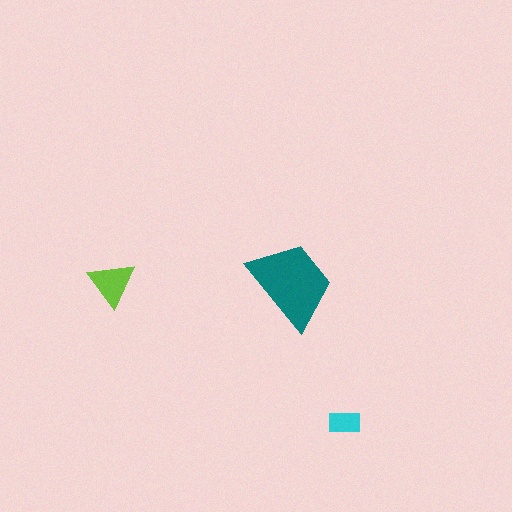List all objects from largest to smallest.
The teal trapezoid, the lime triangle, the cyan rectangle.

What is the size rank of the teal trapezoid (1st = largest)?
1st.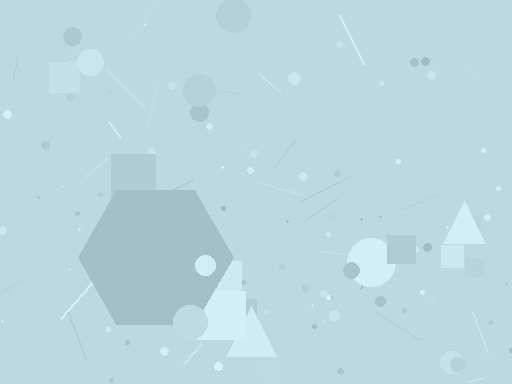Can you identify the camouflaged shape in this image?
The camouflaged shape is a hexagon.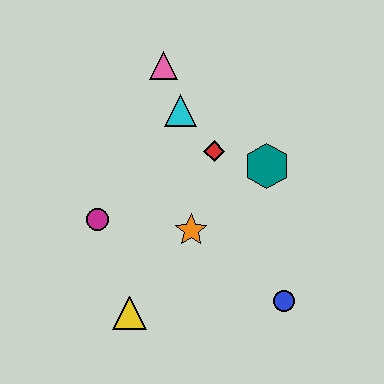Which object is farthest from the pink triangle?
The blue circle is farthest from the pink triangle.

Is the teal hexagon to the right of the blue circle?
No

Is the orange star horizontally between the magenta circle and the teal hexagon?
Yes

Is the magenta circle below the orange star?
No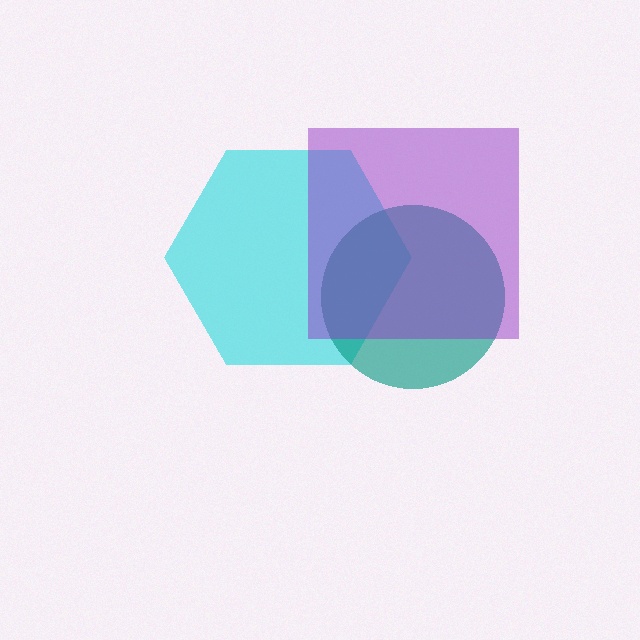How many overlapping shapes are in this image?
There are 3 overlapping shapes in the image.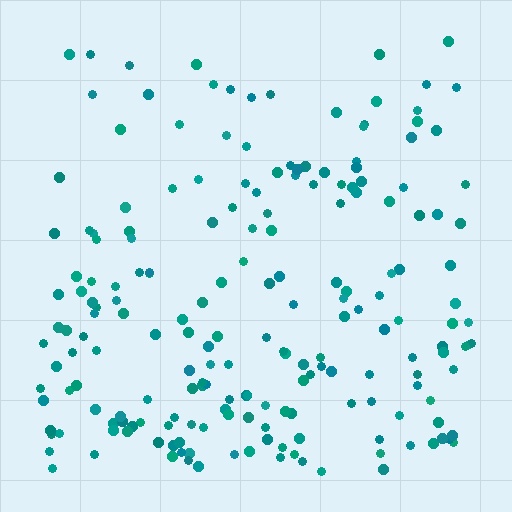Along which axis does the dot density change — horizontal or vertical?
Vertical.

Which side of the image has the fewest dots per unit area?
The top.